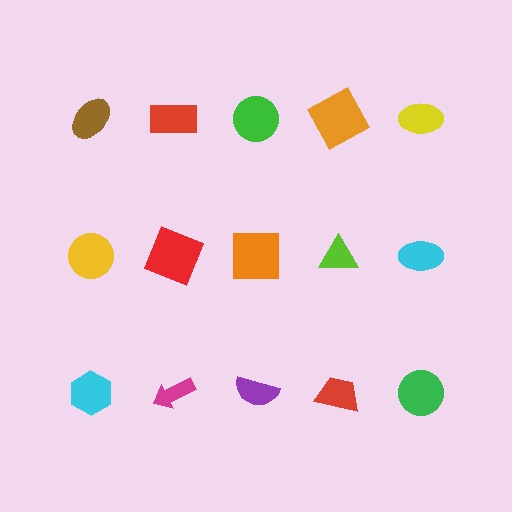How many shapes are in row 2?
5 shapes.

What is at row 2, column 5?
A cyan ellipse.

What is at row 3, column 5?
A green circle.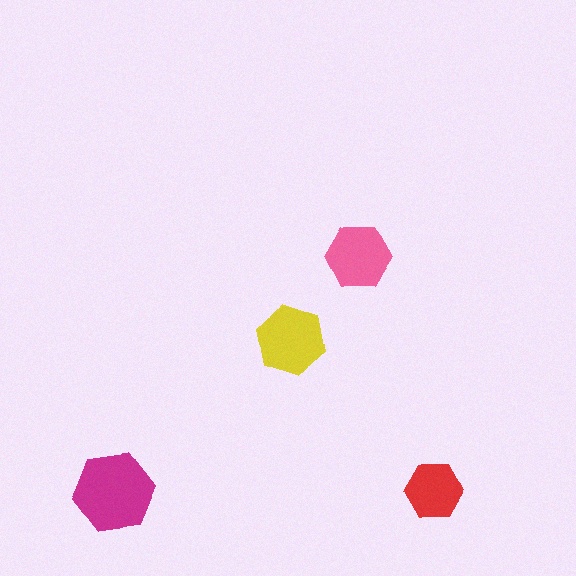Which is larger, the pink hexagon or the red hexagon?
The pink one.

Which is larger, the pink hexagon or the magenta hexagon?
The magenta one.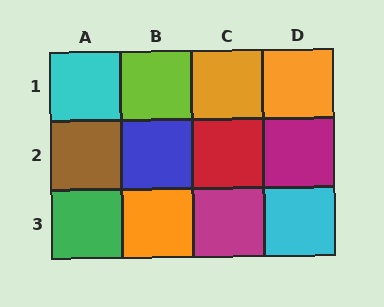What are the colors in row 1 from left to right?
Cyan, lime, orange, orange.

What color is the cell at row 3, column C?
Magenta.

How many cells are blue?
1 cell is blue.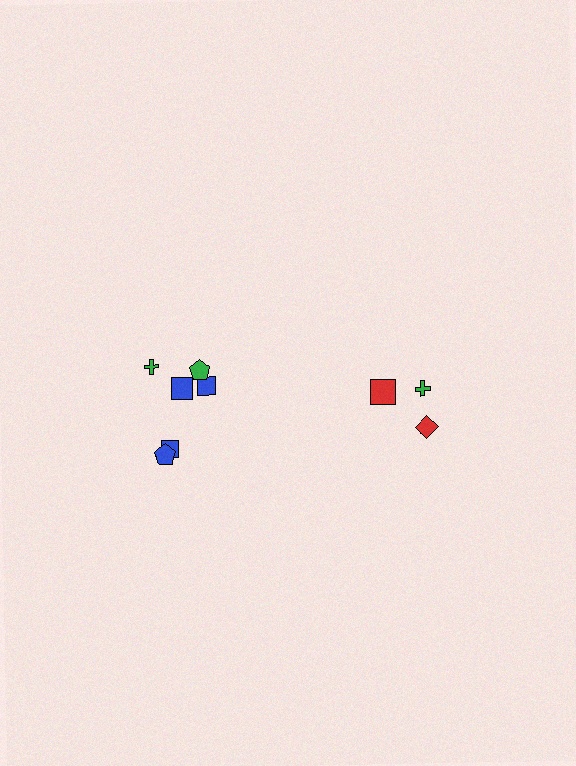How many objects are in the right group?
There are 3 objects.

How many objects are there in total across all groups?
There are 9 objects.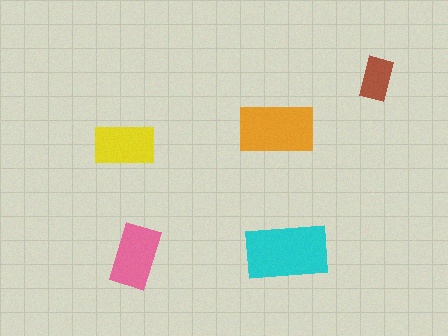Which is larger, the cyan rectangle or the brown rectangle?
The cyan one.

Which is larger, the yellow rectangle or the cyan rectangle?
The cyan one.